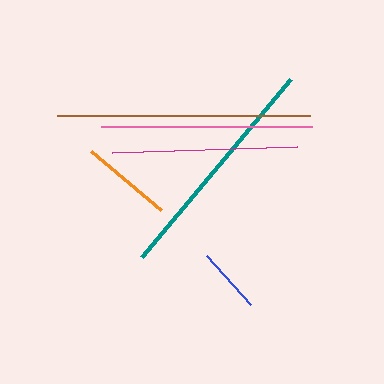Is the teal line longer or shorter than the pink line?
The teal line is longer than the pink line.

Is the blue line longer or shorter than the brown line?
The brown line is longer than the blue line.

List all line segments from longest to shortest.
From longest to shortest: brown, teal, pink, magenta, orange, blue.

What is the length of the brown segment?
The brown segment is approximately 254 pixels long.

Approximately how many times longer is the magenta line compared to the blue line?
The magenta line is approximately 2.8 times the length of the blue line.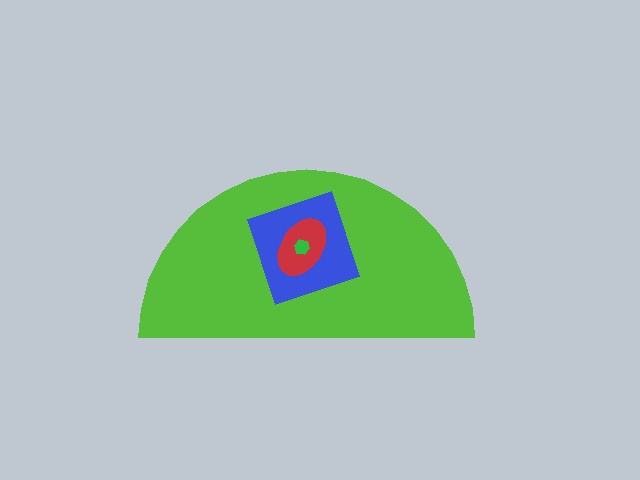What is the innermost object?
The green hexagon.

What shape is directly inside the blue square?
The red ellipse.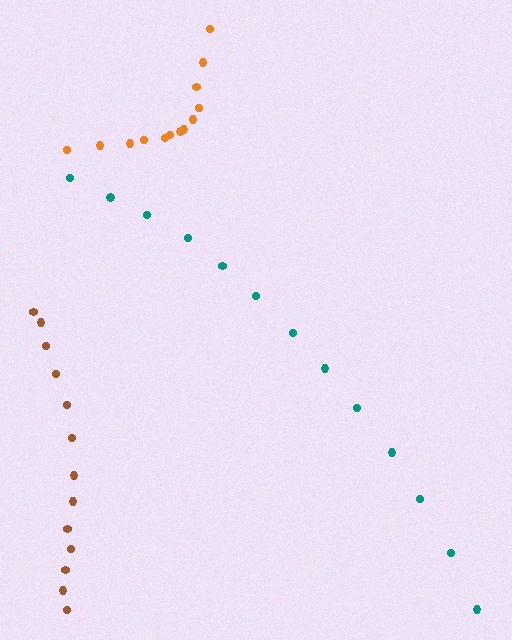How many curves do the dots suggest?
There are 3 distinct paths.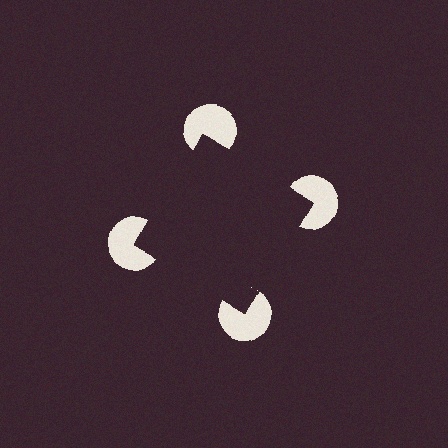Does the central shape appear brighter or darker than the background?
It typically appears slightly darker than the background, even though no actual brightness change is drawn.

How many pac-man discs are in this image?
There are 4 — one at each vertex of the illusory square.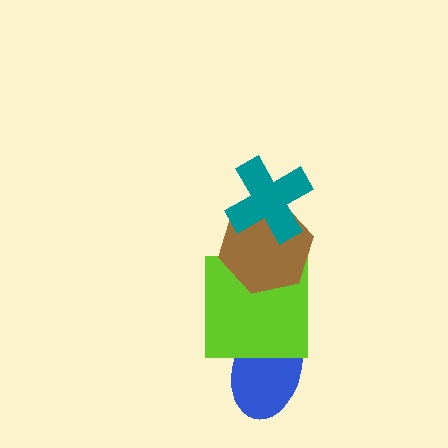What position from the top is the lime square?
The lime square is 3rd from the top.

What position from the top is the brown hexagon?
The brown hexagon is 2nd from the top.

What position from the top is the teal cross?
The teal cross is 1st from the top.